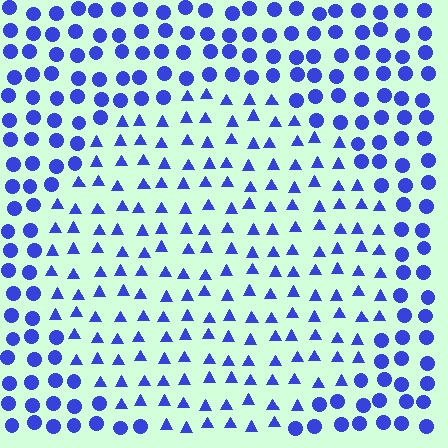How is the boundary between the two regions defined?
The boundary is defined by a change in element shape: triangles inside vs. circles outside. All elements share the same color and spacing.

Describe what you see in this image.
The image is filled with small blue elements arranged in a uniform grid. A circle-shaped region contains triangles, while the surrounding area contains circles. The boundary is defined purely by the change in element shape.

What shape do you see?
I see a circle.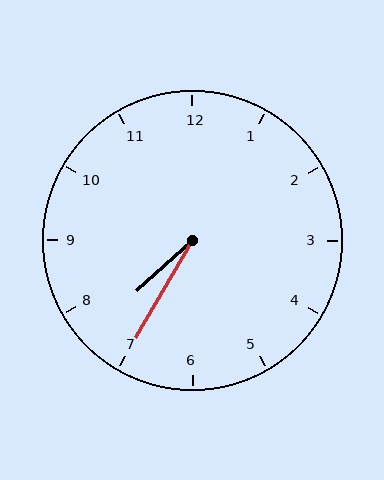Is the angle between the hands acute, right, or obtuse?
It is acute.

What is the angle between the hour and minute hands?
Approximately 18 degrees.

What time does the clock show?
7:35.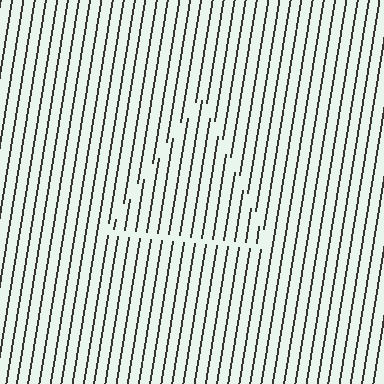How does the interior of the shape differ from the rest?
The interior of the shape contains the same grating, shifted by half a period — the contour is defined by the phase discontinuity where line-ends from the inner and outer gratings abut.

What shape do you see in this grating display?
An illusory triangle. The interior of the shape contains the same grating, shifted by half a period — the contour is defined by the phase discontinuity where line-ends from the inner and outer gratings abut.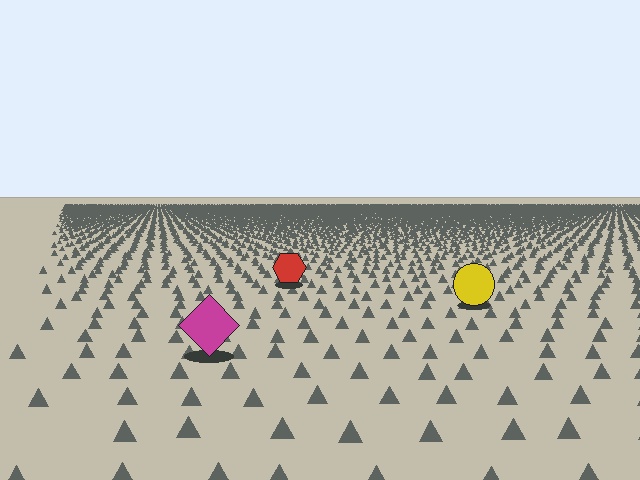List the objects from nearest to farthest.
From nearest to farthest: the magenta diamond, the yellow circle, the red hexagon.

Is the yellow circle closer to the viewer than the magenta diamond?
No. The magenta diamond is closer — you can tell from the texture gradient: the ground texture is coarser near it.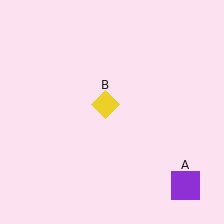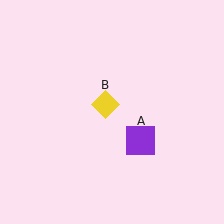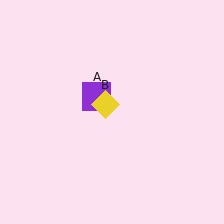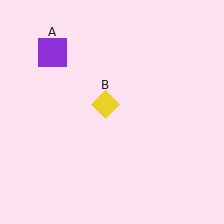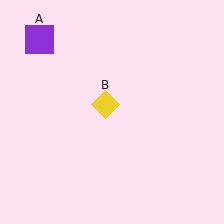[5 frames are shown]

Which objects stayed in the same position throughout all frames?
Yellow diamond (object B) remained stationary.